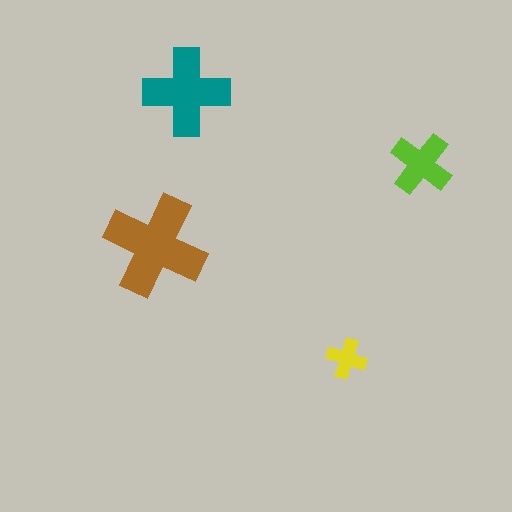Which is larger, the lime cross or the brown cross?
The brown one.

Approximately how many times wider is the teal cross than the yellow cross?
About 2 times wider.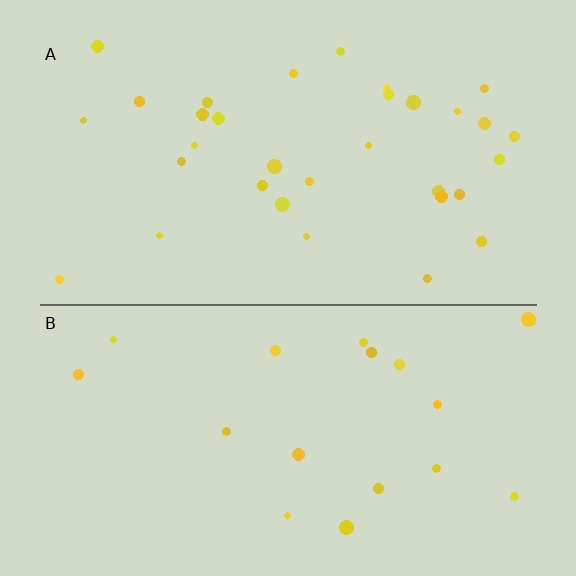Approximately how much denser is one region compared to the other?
Approximately 1.8× — region A over region B.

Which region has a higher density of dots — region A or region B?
A (the top).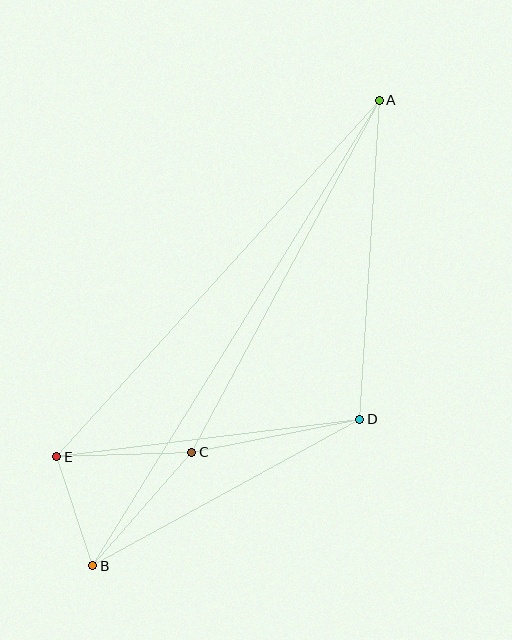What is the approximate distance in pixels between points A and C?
The distance between A and C is approximately 399 pixels.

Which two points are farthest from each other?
Points A and B are farthest from each other.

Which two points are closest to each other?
Points B and E are closest to each other.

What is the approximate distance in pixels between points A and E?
The distance between A and E is approximately 481 pixels.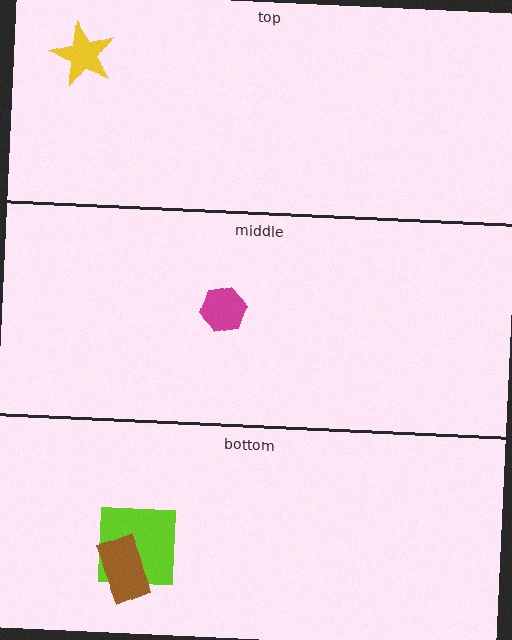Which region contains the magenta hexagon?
The middle region.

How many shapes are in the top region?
1.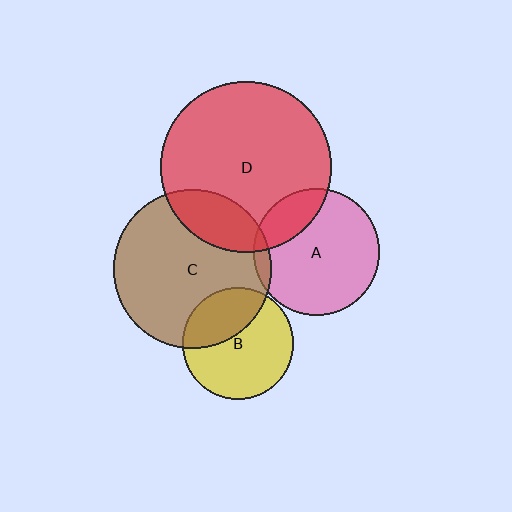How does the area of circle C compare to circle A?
Approximately 1.6 times.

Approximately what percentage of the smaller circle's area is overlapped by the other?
Approximately 20%.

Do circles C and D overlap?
Yes.